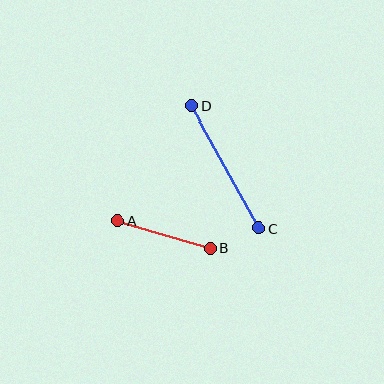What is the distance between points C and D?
The distance is approximately 140 pixels.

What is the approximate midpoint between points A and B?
The midpoint is at approximately (164, 234) pixels.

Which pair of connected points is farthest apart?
Points C and D are farthest apart.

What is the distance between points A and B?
The distance is approximately 96 pixels.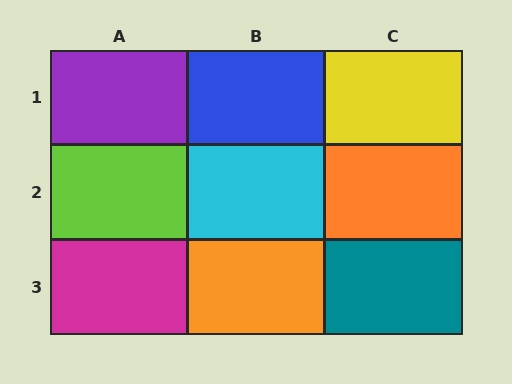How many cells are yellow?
1 cell is yellow.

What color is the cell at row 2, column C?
Orange.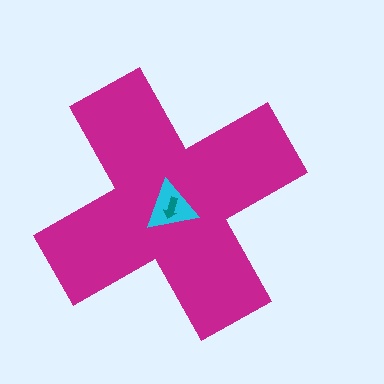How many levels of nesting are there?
3.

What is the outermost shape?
The magenta cross.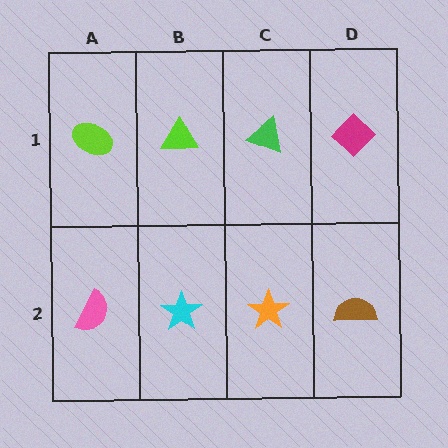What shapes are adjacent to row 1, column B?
A cyan star (row 2, column B), a lime ellipse (row 1, column A), a green triangle (row 1, column C).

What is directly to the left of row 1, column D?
A green triangle.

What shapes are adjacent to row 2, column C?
A green triangle (row 1, column C), a cyan star (row 2, column B), a brown semicircle (row 2, column D).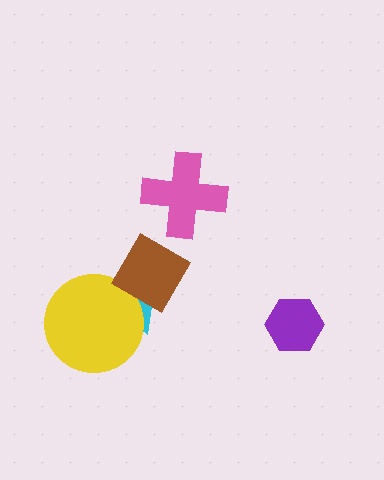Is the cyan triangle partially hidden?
Yes, it is partially covered by another shape.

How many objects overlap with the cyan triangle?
2 objects overlap with the cyan triangle.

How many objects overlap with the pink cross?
0 objects overlap with the pink cross.